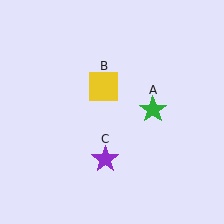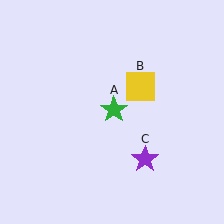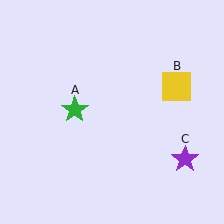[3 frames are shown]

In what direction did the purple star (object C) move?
The purple star (object C) moved right.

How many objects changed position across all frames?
3 objects changed position: green star (object A), yellow square (object B), purple star (object C).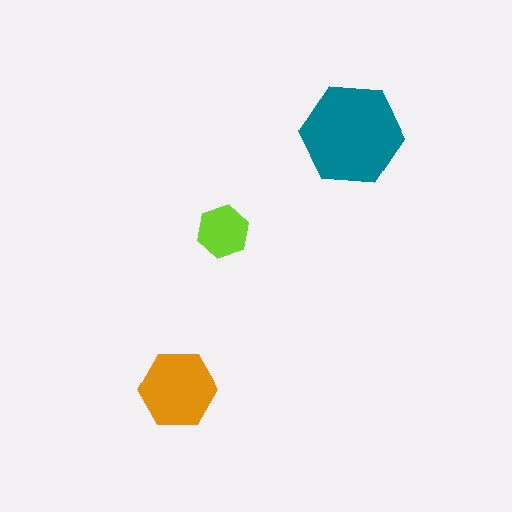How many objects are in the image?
There are 3 objects in the image.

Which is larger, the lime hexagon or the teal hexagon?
The teal one.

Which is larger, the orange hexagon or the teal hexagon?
The teal one.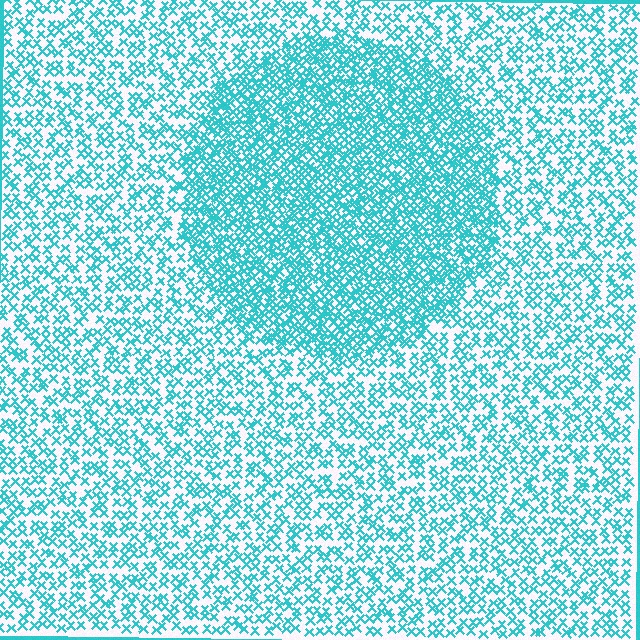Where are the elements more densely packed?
The elements are more densely packed inside the circle boundary.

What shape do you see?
I see a circle.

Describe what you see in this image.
The image contains small cyan elements arranged at two different densities. A circle-shaped region is visible where the elements are more densely packed than the surrounding area.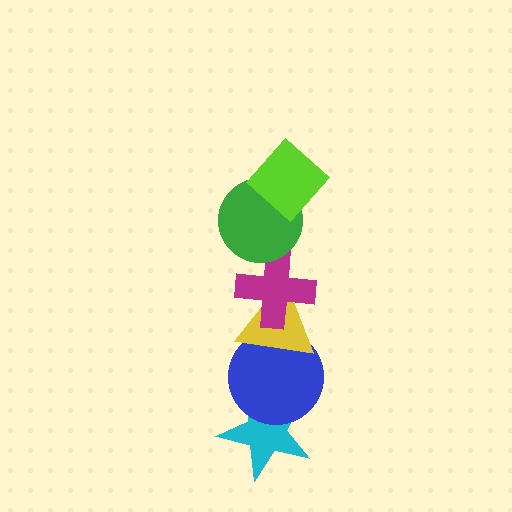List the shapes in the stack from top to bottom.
From top to bottom: the lime diamond, the green circle, the magenta cross, the yellow triangle, the blue circle, the cyan star.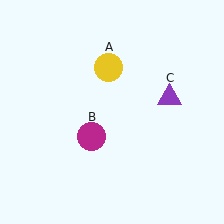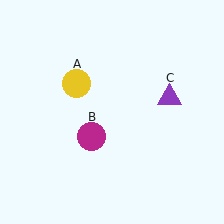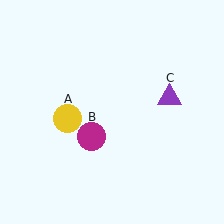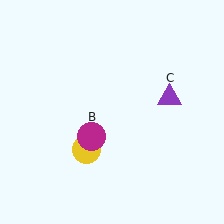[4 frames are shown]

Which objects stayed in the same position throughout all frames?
Magenta circle (object B) and purple triangle (object C) remained stationary.